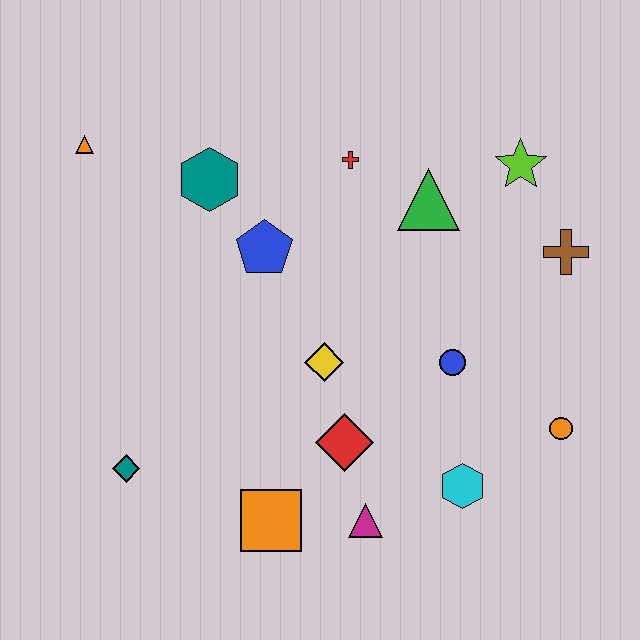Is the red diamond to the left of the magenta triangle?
Yes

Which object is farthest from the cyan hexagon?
The orange triangle is farthest from the cyan hexagon.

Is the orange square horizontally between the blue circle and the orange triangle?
Yes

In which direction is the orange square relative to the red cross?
The orange square is below the red cross.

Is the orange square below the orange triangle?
Yes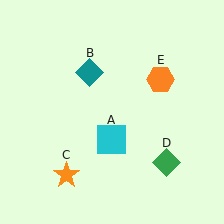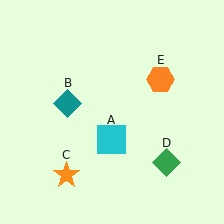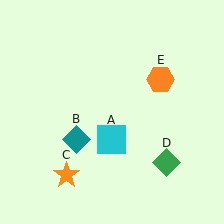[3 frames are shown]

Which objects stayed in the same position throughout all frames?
Cyan square (object A) and orange star (object C) and green diamond (object D) and orange hexagon (object E) remained stationary.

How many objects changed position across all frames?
1 object changed position: teal diamond (object B).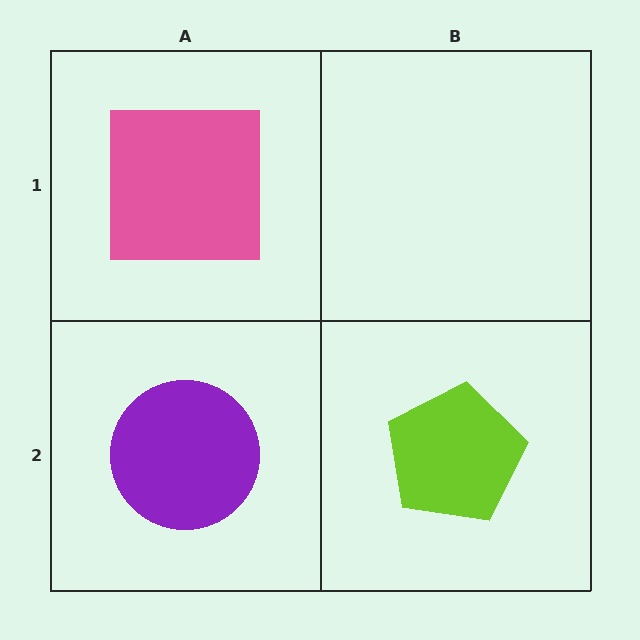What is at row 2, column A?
A purple circle.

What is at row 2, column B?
A lime pentagon.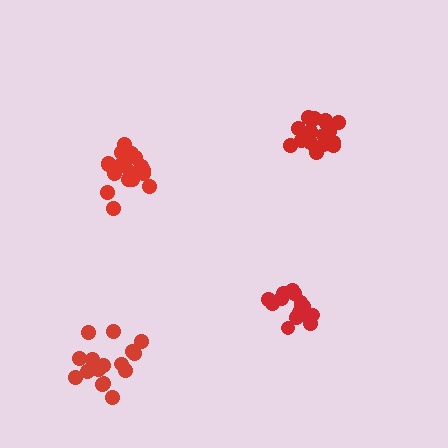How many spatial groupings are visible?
There are 4 spatial groupings.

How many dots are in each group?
Group 1: 18 dots, Group 2: 18 dots, Group 3: 18 dots, Group 4: 16 dots (70 total).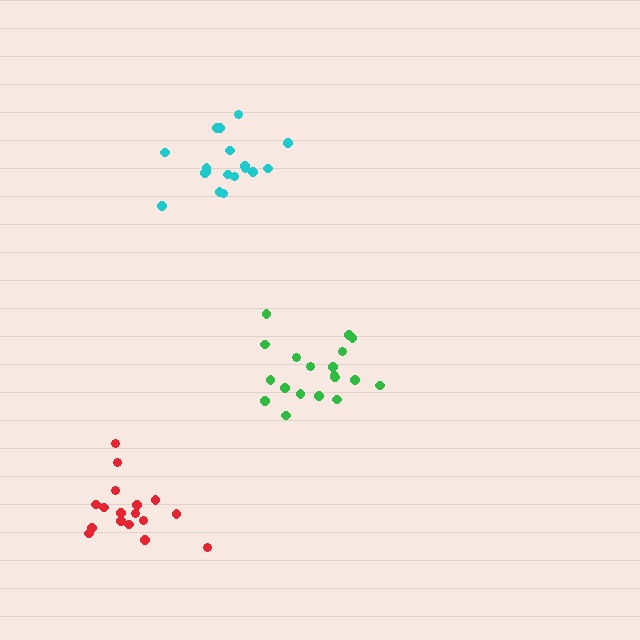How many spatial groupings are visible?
There are 3 spatial groupings.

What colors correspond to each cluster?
The clusters are colored: cyan, red, green.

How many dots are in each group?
Group 1: 18 dots, Group 2: 17 dots, Group 3: 19 dots (54 total).